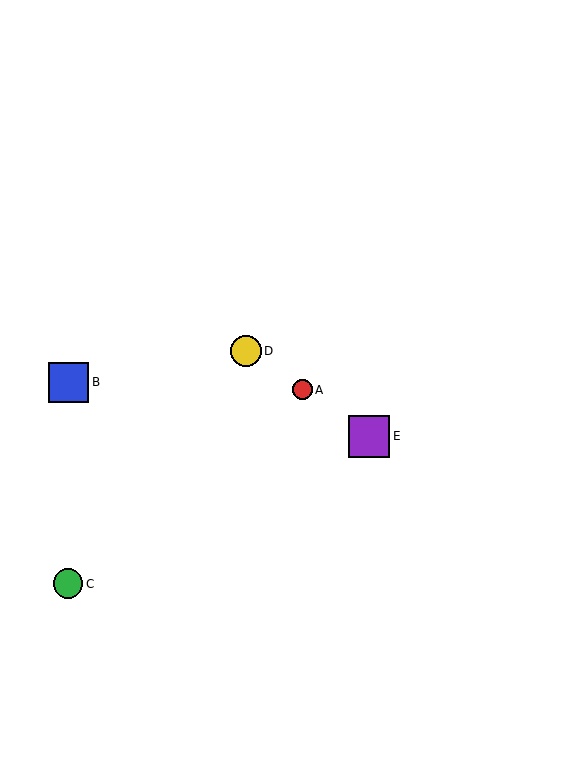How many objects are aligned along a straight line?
3 objects (A, D, E) are aligned along a straight line.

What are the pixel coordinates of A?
Object A is at (302, 390).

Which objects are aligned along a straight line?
Objects A, D, E are aligned along a straight line.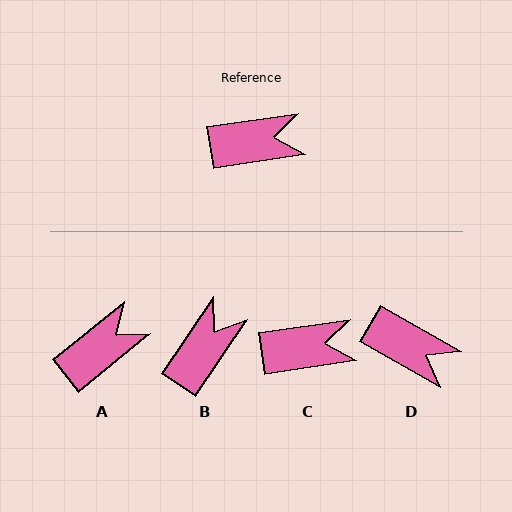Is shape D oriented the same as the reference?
No, it is off by about 38 degrees.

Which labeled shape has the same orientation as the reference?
C.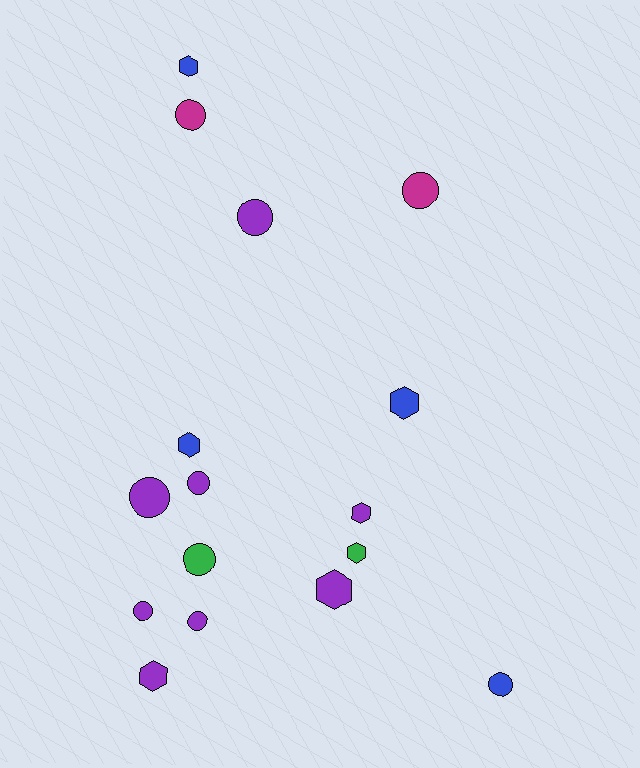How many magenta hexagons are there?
There are no magenta hexagons.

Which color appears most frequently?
Purple, with 8 objects.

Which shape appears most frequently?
Circle, with 9 objects.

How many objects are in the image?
There are 16 objects.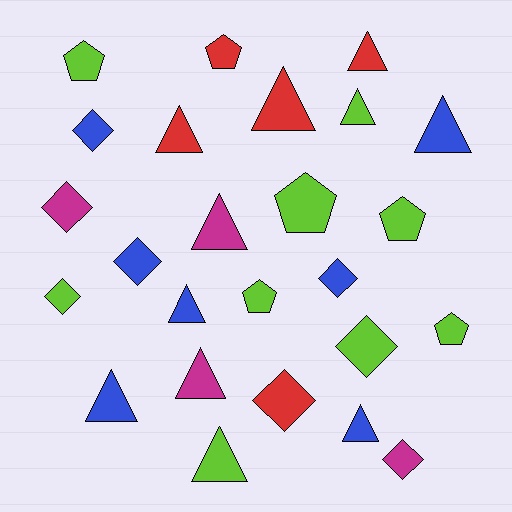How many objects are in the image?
There are 25 objects.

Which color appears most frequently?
Lime, with 9 objects.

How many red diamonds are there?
There is 1 red diamond.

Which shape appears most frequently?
Triangle, with 11 objects.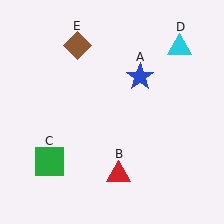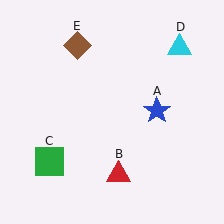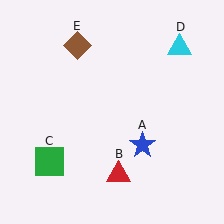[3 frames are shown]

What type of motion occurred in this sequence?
The blue star (object A) rotated clockwise around the center of the scene.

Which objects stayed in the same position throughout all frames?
Red triangle (object B) and green square (object C) and cyan triangle (object D) and brown diamond (object E) remained stationary.